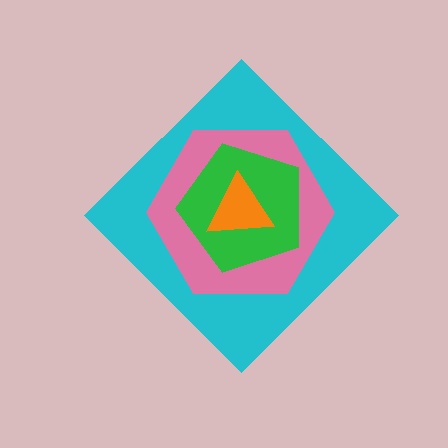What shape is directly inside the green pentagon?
The orange triangle.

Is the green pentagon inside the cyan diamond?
Yes.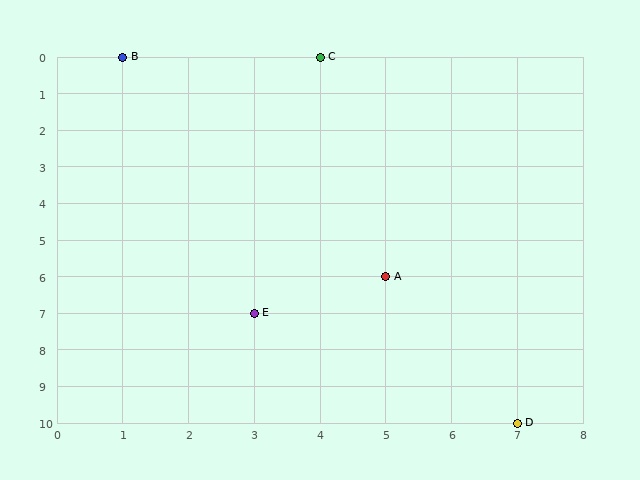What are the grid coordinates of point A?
Point A is at grid coordinates (5, 6).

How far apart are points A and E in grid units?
Points A and E are 2 columns and 1 row apart (about 2.2 grid units diagonally).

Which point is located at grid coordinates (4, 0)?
Point C is at (4, 0).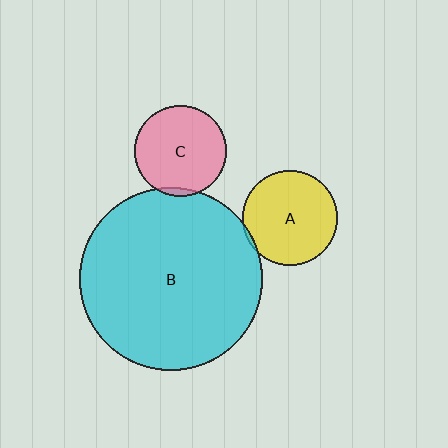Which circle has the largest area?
Circle B (cyan).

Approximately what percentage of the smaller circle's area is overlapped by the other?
Approximately 5%.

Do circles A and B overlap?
Yes.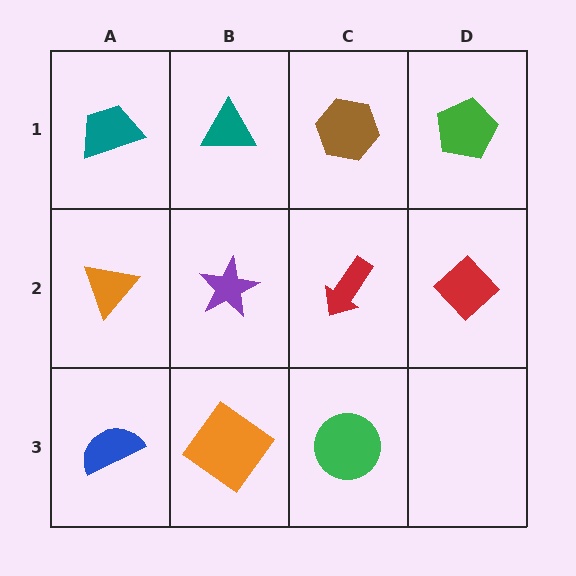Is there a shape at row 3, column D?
No, that cell is empty.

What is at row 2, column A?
An orange triangle.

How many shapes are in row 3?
3 shapes.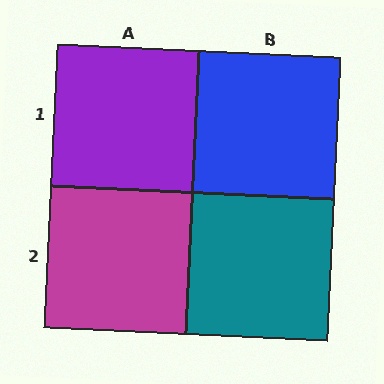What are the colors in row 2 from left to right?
Magenta, teal.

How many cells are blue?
1 cell is blue.